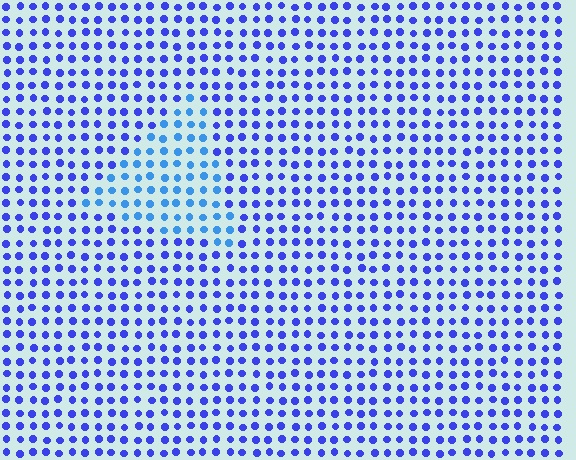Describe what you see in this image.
The image is filled with small blue elements in a uniform arrangement. A triangle-shaped region is visible where the elements are tinted to a slightly different hue, forming a subtle color boundary.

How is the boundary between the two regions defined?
The boundary is defined purely by a slight shift in hue (about 29 degrees). Spacing, size, and orientation are identical on both sides.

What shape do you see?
I see a triangle.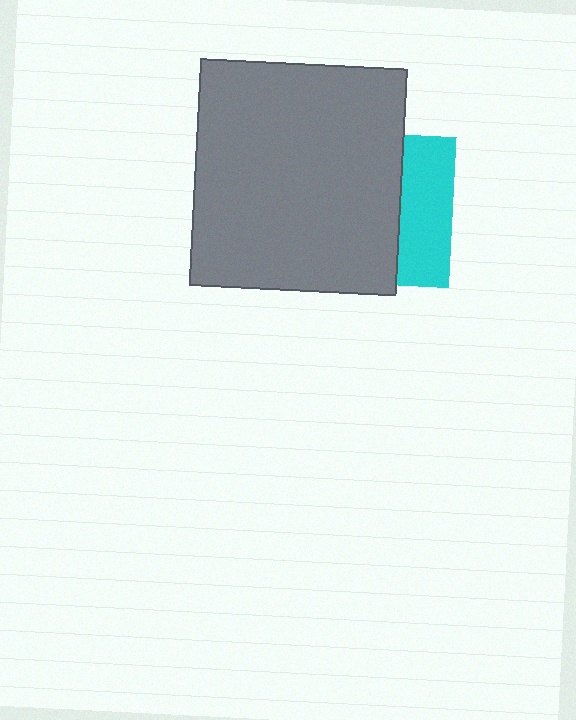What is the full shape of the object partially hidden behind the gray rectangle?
The partially hidden object is a cyan square.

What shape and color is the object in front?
The object in front is a gray rectangle.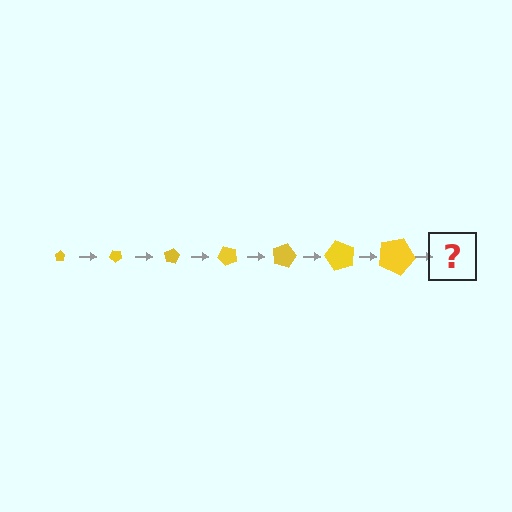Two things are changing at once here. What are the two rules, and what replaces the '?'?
The two rules are that the pentagon grows larger each step and it rotates 40 degrees each step. The '?' should be a pentagon, larger than the previous one and rotated 280 degrees from the start.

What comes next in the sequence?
The next element should be a pentagon, larger than the previous one and rotated 280 degrees from the start.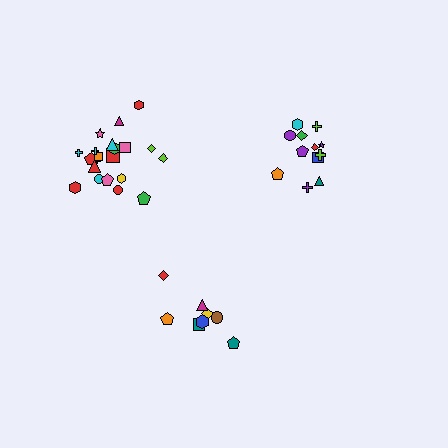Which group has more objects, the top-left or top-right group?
The top-left group.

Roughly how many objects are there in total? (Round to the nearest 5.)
Roughly 40 objects in total.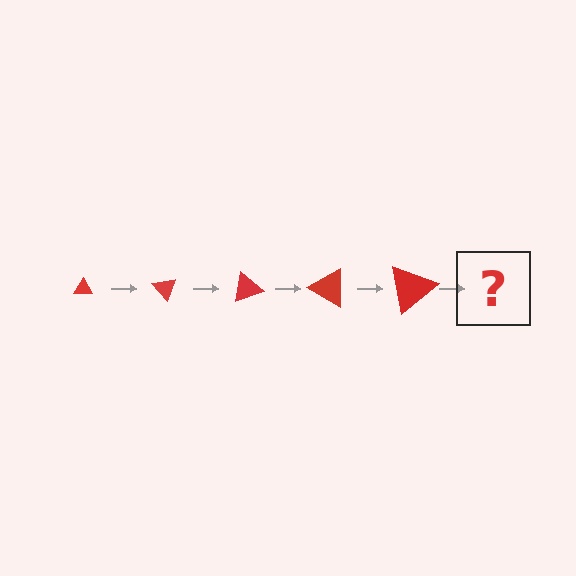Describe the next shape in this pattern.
It should be a triangle, larger than the previous one and rotated 250 degrees from the start.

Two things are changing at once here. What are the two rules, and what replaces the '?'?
The two rules are that the triangle grows larger each step and it rotates 50 degrees each step. The '?' should be a triangle, larger than the previous one and rotated 250 degrees from the start.